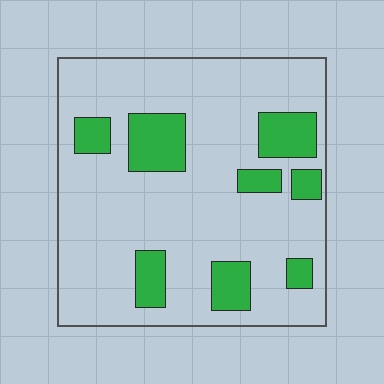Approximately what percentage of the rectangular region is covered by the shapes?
Approximately 20%.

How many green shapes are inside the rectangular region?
8.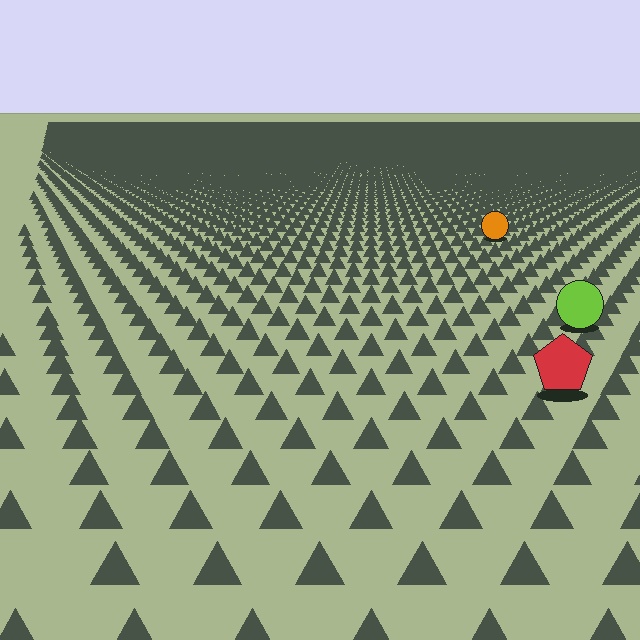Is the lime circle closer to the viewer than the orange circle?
Yes. The lime circle is closer — you can tell from the texture gradient: the ground texture is coarser near it.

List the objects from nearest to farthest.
From nearest to farthest: the red pentagon, the lime circle, the orange circle.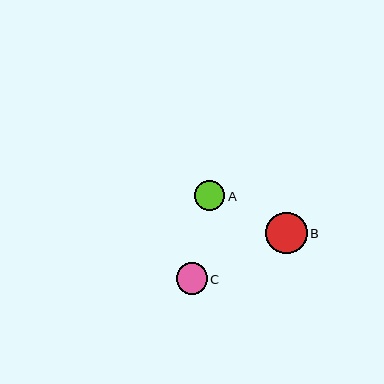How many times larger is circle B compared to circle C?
Circle B is approximately 1.3 times the size of circle C.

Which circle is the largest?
Circle B is the largest with a size of approximately 41 pixels.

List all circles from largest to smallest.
From largest to smallest: B, C, A.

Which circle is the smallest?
Circle A is the smallest with a size of approximately 30 pixels.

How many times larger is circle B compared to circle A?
Circle B is approximately 1.4 times the size of circle A.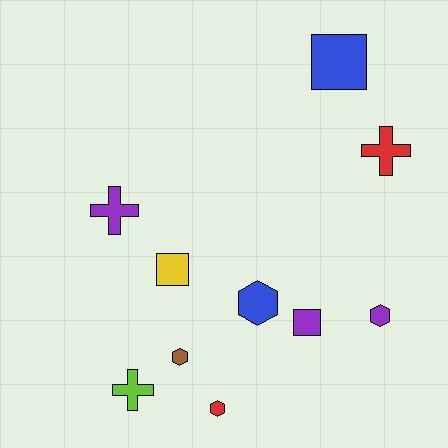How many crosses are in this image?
There are 3 crosses.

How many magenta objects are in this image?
There are no magenta objects.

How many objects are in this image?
There are 10 objects.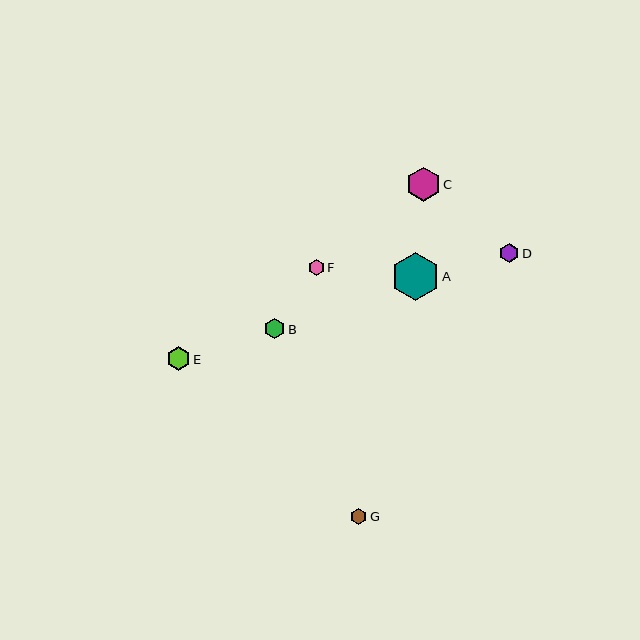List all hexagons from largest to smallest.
From largest to smallest: A, C, E, B, D, G, F.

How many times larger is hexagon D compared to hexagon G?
Hexagon D is approximately 1.2 times the size of hexagon G.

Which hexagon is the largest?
Hexagon A is the largest with a size of approximately 48 pixels.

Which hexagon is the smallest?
Hexagon F is the smallest with a size of approximately 16 pixels.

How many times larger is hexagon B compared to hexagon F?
Hexagon B is approximately 1.2 times the size of hexagon F.